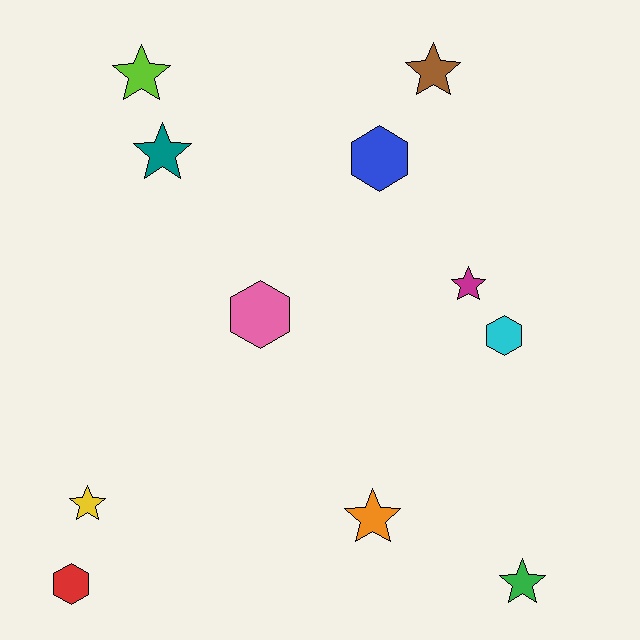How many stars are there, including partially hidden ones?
There are 7 stars.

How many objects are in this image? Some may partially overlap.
There are 11 objects.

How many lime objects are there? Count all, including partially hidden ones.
There is 1 lime object.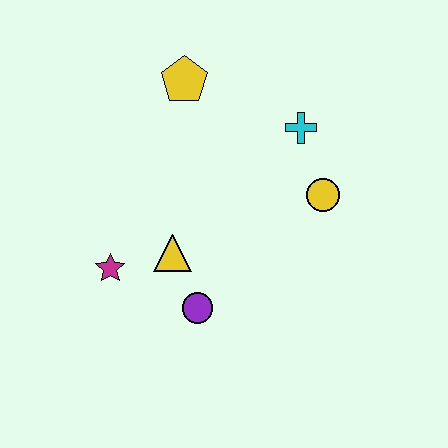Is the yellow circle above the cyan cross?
No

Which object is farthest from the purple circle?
The yellow pentagon is farthest from the purple circle.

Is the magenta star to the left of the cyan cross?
Yes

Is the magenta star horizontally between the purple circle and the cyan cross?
No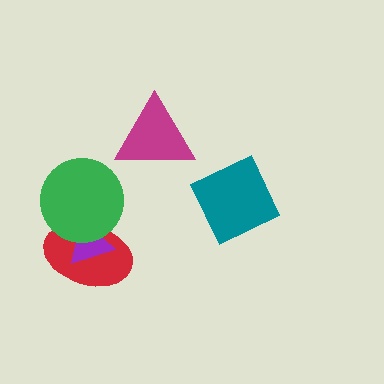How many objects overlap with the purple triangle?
2 objects overlap with the purple triangle.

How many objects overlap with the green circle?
2 objects overlap with the green circle.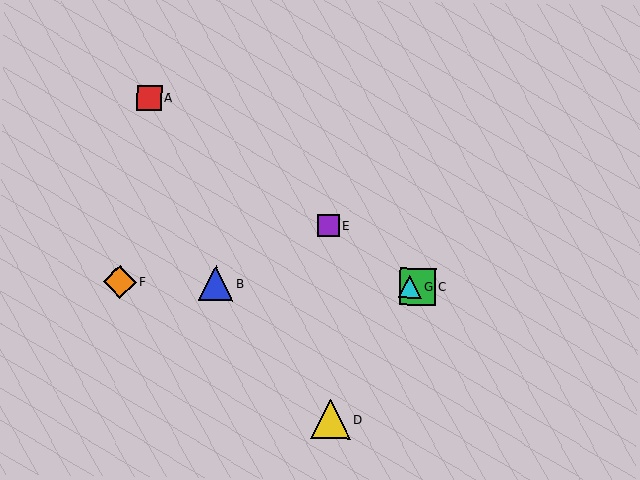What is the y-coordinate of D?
Object D is at y≈419.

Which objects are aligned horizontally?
Objects B, C, F, G are aligned horizontally.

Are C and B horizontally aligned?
Yes, both are at y≈287.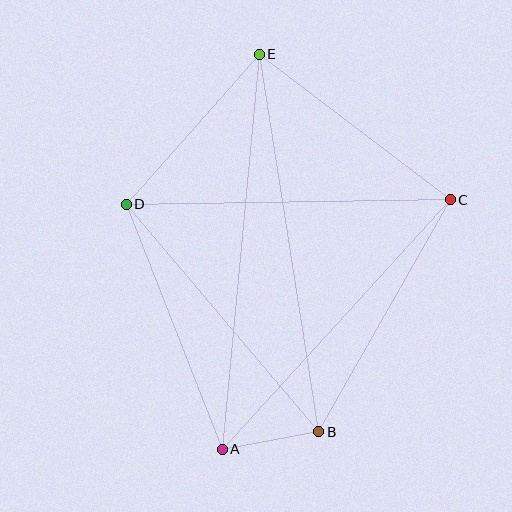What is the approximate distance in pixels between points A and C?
The distance between A and C is approximately 338 pixels.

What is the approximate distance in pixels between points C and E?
The distance between C and E is approximately 240 pixels.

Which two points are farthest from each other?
Points A and E are farthest from each other.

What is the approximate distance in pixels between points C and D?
The distance between C and D is approximately 324 pixels.